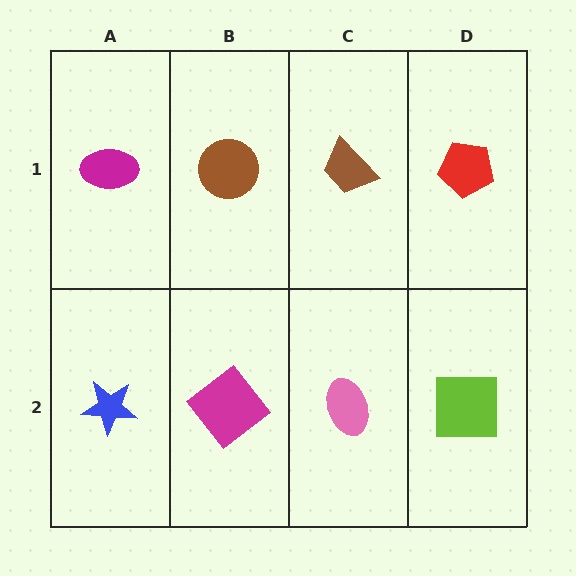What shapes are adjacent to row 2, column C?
A brown trapezoid (row 1, column C), a magenta diamond (row 2, column B), a lime square (row 2, column D).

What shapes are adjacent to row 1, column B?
A magenta diamond (row 2, column B), a magenta ellipse (row 1, column A), a brown trapezoid (row 1, column C).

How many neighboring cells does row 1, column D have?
2.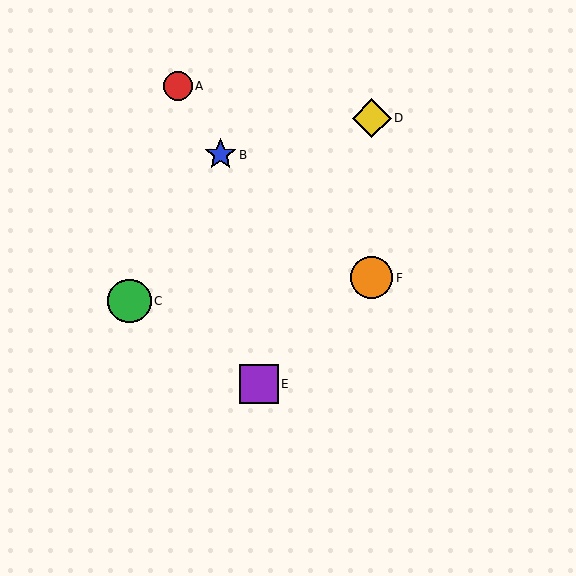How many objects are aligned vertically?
2 objects (D, F) are aligned vertically.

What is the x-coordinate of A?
Object A is at x≈178.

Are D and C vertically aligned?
No, D is at x≈372 and C is at x≈130.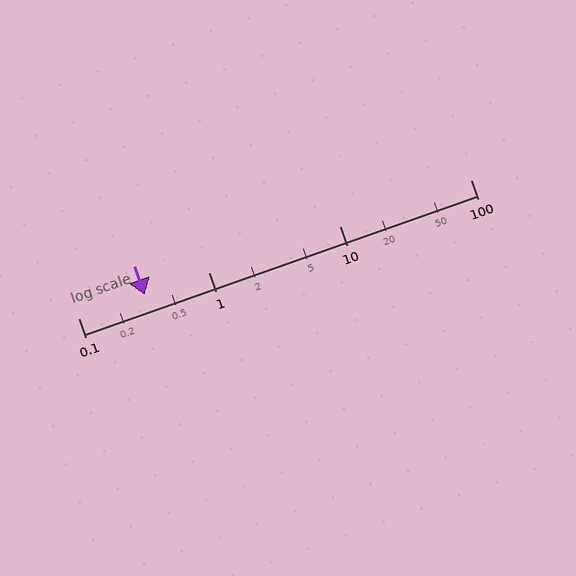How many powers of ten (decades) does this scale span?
The scale spans 3 decades, from 0.1 to 100.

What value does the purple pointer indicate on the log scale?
The pointer indicates approximately 0.32.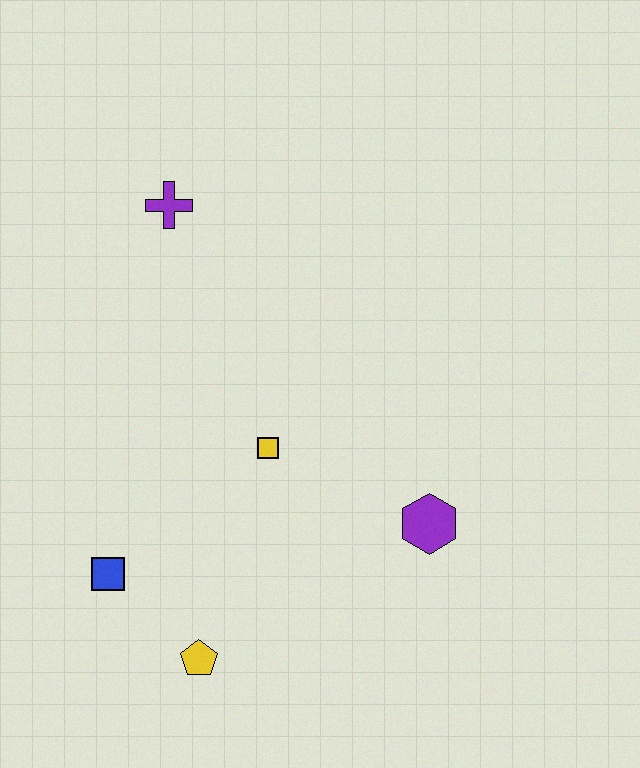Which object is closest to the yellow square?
The purple hexagon is closest to the yellow square.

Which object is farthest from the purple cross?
The yellow pentagon is farthest from the purple cross.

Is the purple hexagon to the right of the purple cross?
Yes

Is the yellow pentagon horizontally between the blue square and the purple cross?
No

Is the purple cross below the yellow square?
No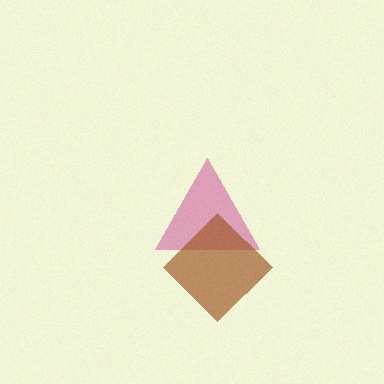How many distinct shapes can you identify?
There are 2 distinct shapes: a magenta triangle, a brown diamond.